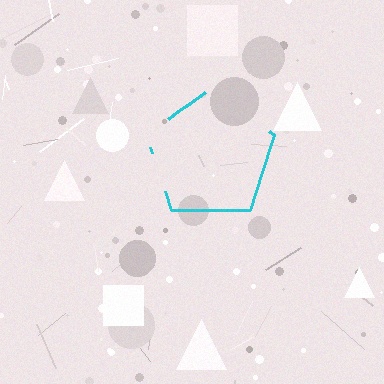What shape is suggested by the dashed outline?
The dashed outline suggests a pentagon.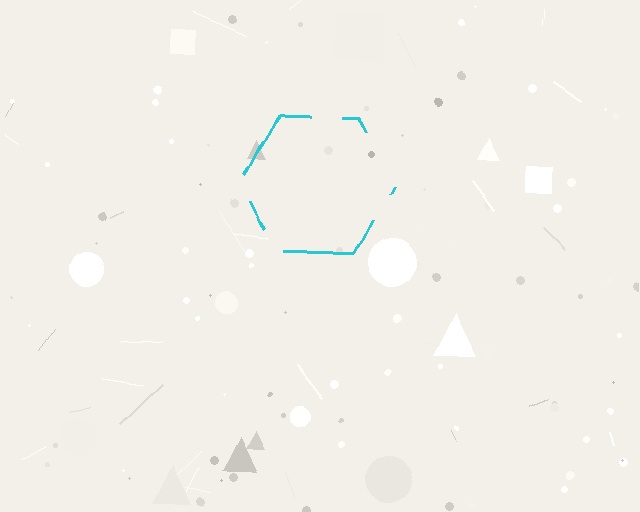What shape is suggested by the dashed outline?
The dashed outline suggests a hexagon.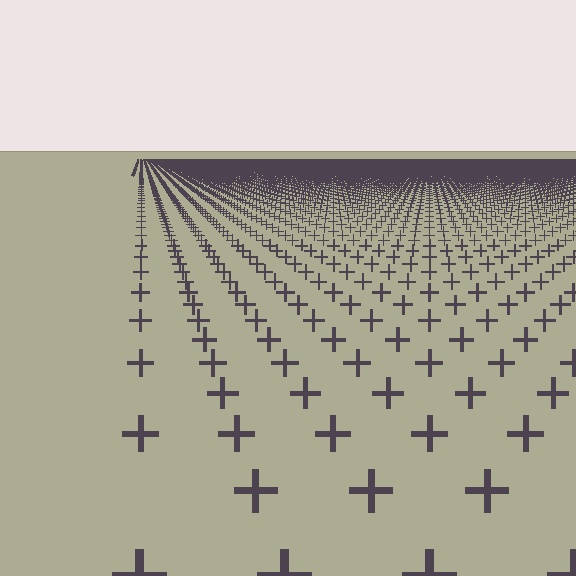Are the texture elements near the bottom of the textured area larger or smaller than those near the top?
Larger. Near the bottom, elements are closer to the viewer and appear at a bigger on-screen size.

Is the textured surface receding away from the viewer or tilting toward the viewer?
The surface is receding away from the viewer. Texture elements get smaller and denser toward the top.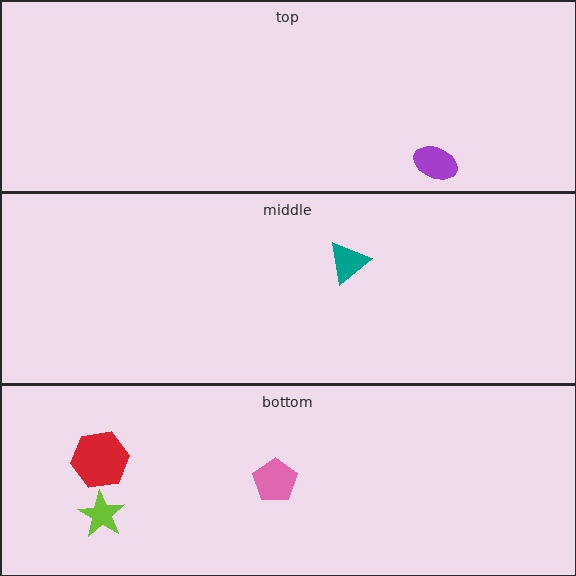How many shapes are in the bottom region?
3.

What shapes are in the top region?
The purple ellipse.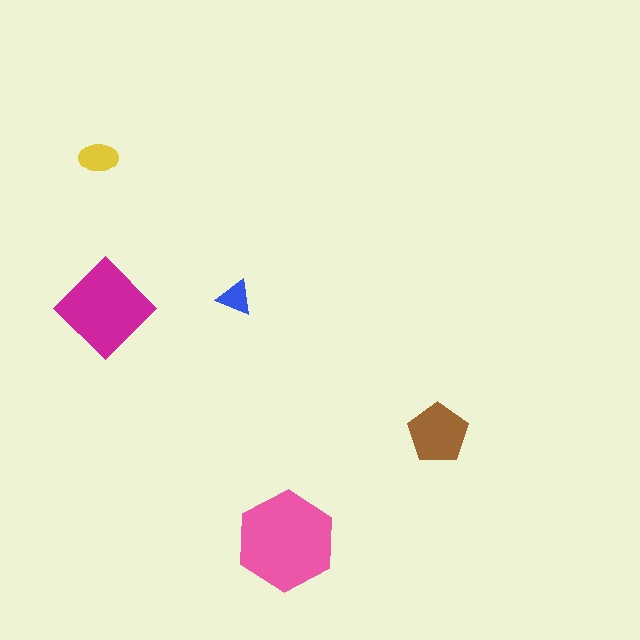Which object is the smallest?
The blue triangle.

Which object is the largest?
The pink hexagon.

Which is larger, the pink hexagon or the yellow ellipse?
The pink hexagon.